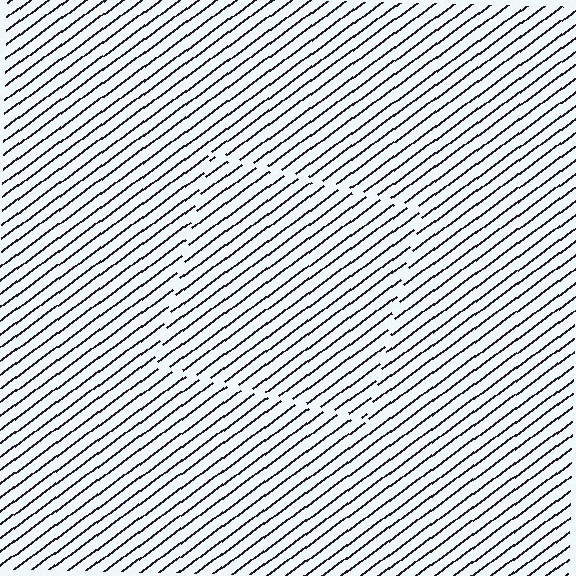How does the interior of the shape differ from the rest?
The interior of the shape contains the same grating, shifted by half a period — the contour is defined by the phase discontinuity where line-ends from the inner and outer gratings abut.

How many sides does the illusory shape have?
4 sides — the line-ends trace a square.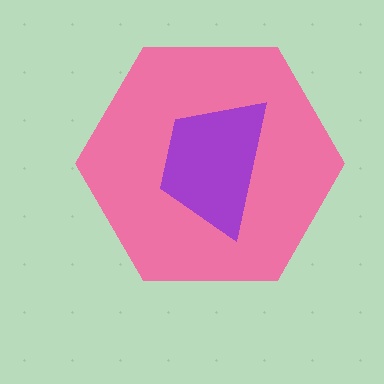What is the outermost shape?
The pink hexagon.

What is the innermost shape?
The purple trapezoid.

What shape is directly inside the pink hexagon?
The purple trapezoid.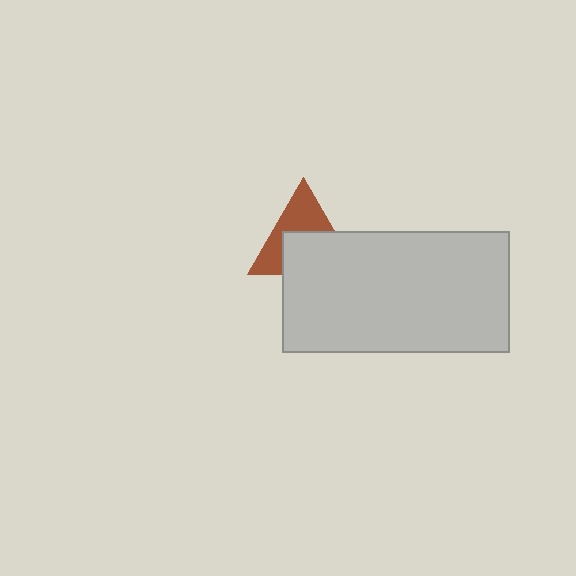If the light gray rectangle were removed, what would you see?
You would see the complete brown triangle.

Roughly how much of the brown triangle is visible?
About half of it is visible (roughly 48%).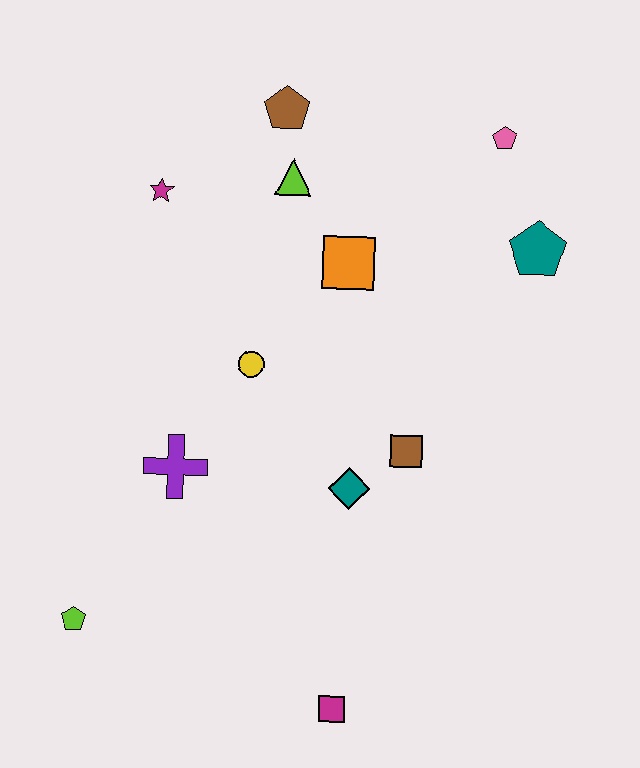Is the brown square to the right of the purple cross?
Yes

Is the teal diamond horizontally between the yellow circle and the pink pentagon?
Yes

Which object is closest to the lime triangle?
The brown pentagon is closest to the lime triangle.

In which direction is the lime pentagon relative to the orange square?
The lime pentagon is below the orange square.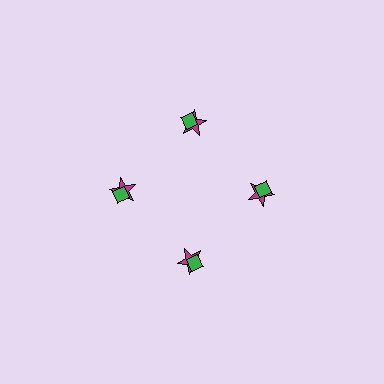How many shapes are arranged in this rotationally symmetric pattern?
There are 8 shapes, arranged in 4 groups of 2.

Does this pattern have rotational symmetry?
Yes, this pattern has 4-fold rotational symmetry. It looks the same after rotating 90 degrees around the center.